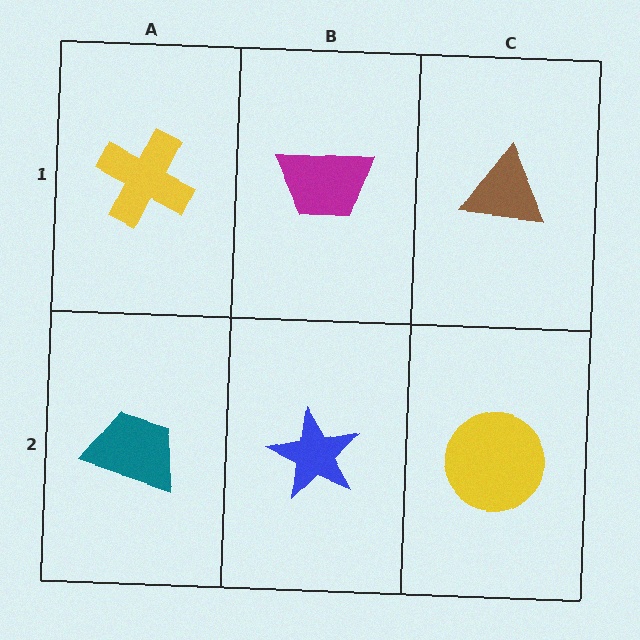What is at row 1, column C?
A brown triangle.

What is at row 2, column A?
A teal trapezoid.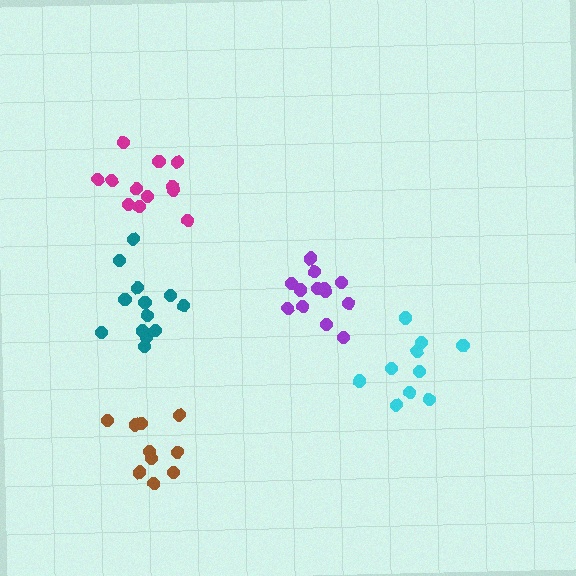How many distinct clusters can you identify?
There are 5 distinct clusters.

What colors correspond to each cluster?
The clusters are colored: brown, teal, cyan, magenta, purple.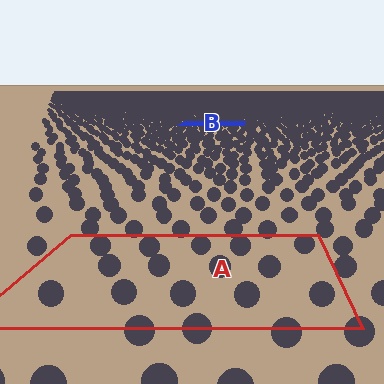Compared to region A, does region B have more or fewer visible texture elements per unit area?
Region B has more texture elements per unit area — they are packed more densely because it is farther away.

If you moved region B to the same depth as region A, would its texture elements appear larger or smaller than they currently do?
They would appear larger. At a closer depth, the same texture elements are projected at a bigger on-screen size.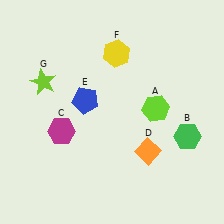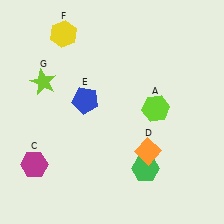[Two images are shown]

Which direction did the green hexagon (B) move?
The green hexagon (B) moved left.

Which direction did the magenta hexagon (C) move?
The magenta hexagon (C) moved down.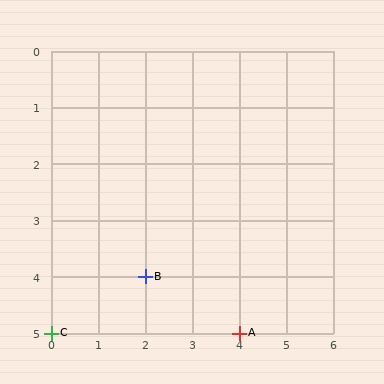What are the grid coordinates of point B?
Point B is at grid coordinates (2, 4).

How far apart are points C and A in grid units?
Points C and A are 4 columns apart.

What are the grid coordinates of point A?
Point A is at grid coordinates (4, 5).